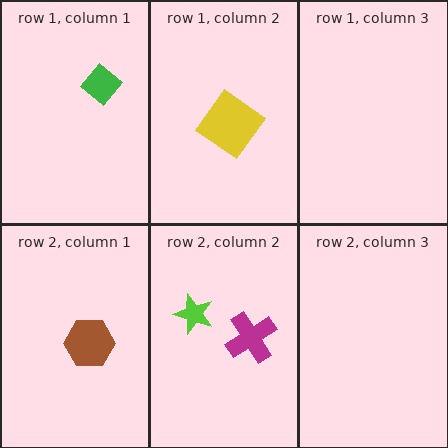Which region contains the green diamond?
The row 1, column 1 region.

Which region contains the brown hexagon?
The row 2, column 1 region.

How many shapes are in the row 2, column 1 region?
1.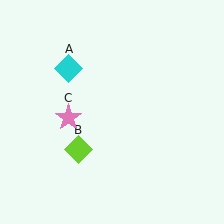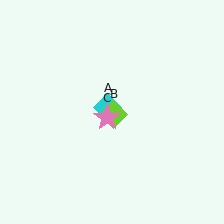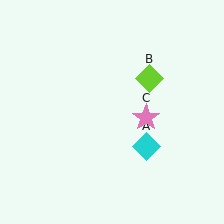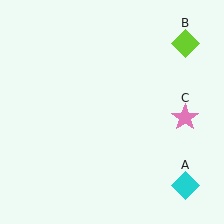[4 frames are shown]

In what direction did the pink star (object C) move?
The pink star (object C) moved right.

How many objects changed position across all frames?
3 objects changed position: cyan diamond (object A), lime diamond (object B), pink star (object C).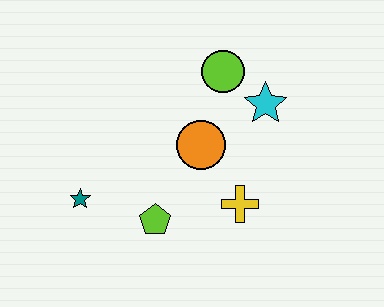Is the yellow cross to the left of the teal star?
No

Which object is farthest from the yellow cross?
The teal star is farthest from the yellow cross.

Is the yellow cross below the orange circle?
Yes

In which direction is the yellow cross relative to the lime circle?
The yellow cross is below the lime circle.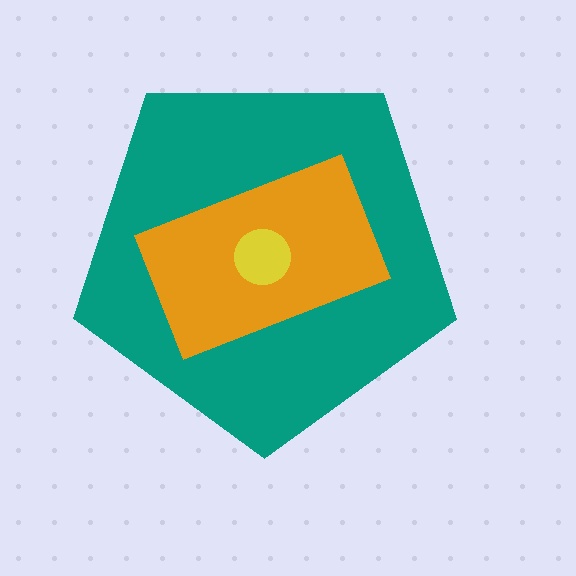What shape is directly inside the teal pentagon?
The orange rectangle.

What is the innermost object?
The yellow circle.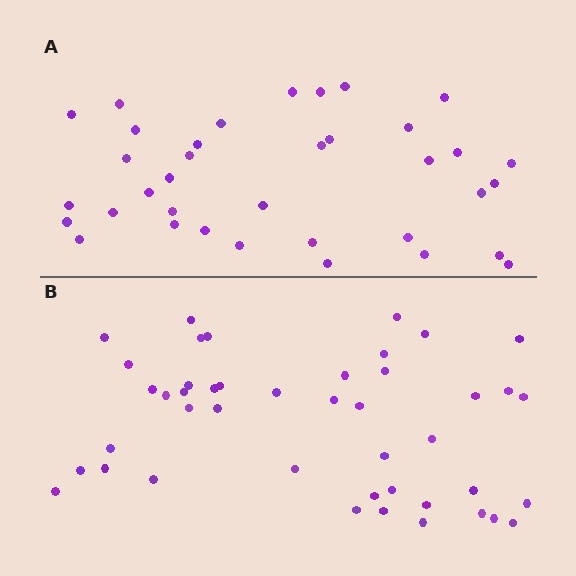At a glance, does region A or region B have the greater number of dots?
Region B (the bottom region) has more dots.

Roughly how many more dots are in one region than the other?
Region B has roughly 8 or so more dots than region A.